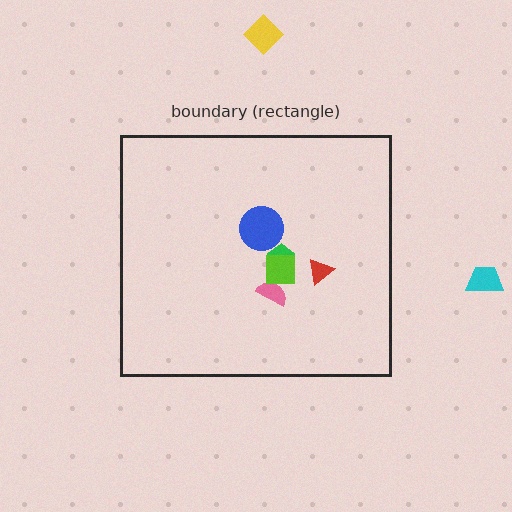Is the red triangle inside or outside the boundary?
Inside.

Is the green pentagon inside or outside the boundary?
Inside.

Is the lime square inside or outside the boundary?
Inside.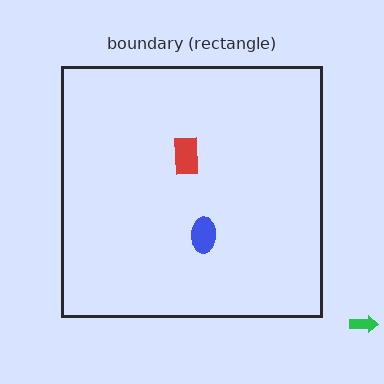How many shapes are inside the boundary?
2 inside, 1 outside.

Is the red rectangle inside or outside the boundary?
Inside.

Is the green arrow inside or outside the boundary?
Outside.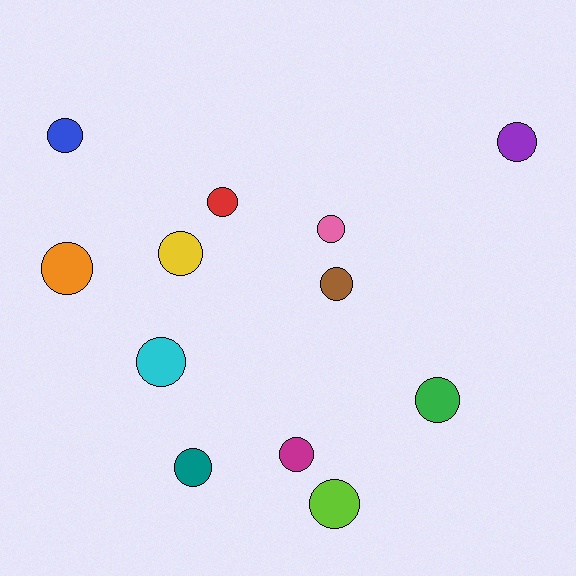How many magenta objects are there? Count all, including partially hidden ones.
There is 1 magenta object.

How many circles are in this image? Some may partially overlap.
There are 12 circles.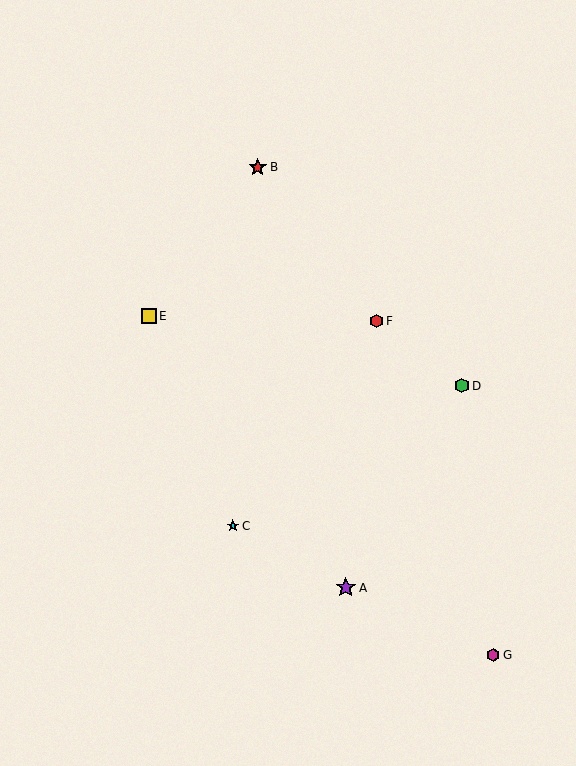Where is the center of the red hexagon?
The center of the red hexagon is at (376, 321).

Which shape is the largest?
The purple star (labeled A) is the largest.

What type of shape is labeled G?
Shape G is a magenta hexagon.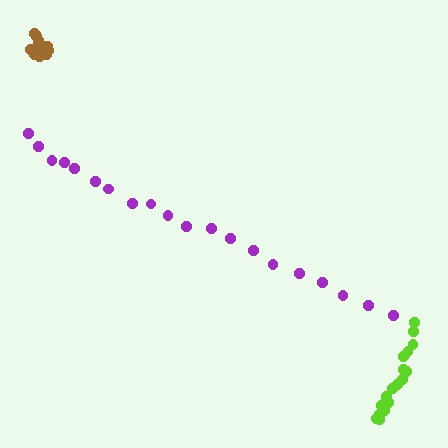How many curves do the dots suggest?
There are 3 distinct paths.